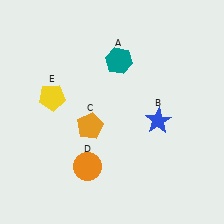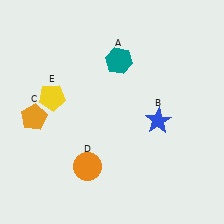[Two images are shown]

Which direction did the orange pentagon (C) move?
The orange pentagon (C) moved left.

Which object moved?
The orange pentagon (C) moved left.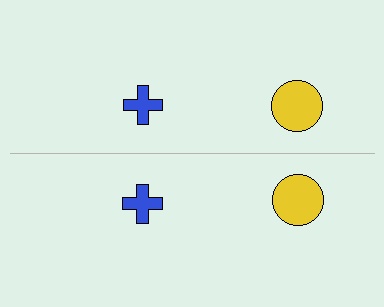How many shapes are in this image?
There are 4 shapes in this image.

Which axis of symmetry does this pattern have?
The pattern has a horizontal axis of symmetry running through the center of the image.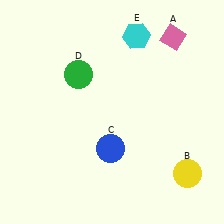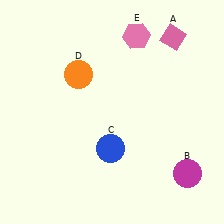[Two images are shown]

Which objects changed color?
B changed from yellow to magenta. D changed from green to orange. E changed from cyan to pink.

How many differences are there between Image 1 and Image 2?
There are 3 differences between the two images.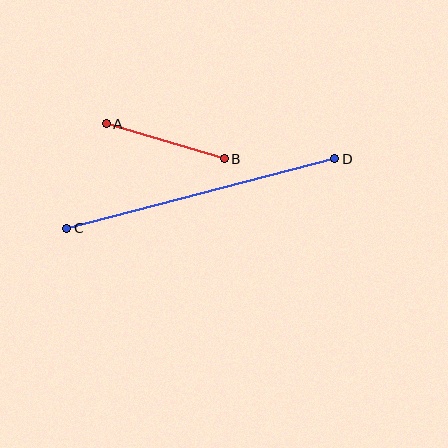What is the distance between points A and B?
The distance is approximately 123 pixels.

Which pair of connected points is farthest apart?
Points C and D are farthest apart.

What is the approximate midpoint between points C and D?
The midpoint is at approximately (201, 193) pixels.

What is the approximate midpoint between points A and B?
The midpoint is at approximately (165, 141) pixels.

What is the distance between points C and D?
The distance is approximately 277 pixels.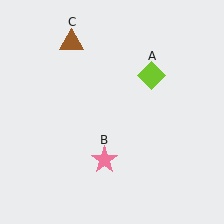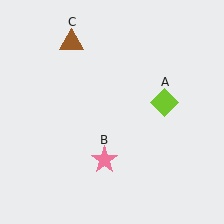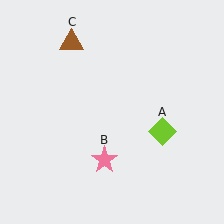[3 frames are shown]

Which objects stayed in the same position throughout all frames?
Pink star (object B) and brown triangle (object C) remained stationary.